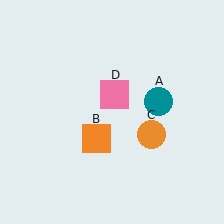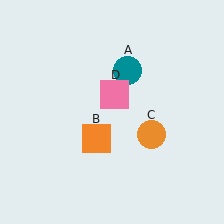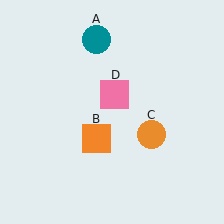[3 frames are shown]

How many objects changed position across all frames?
1 object changed position: teal circle (object A).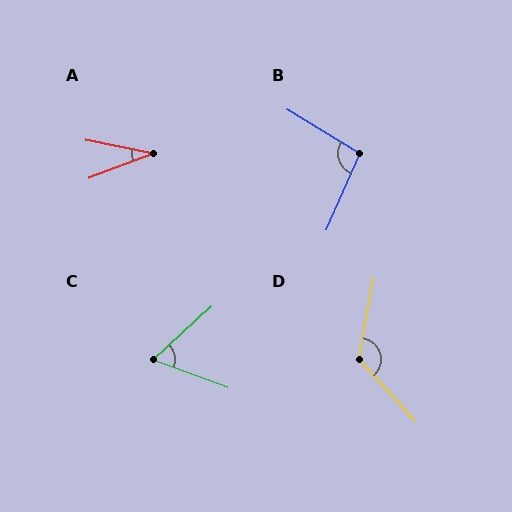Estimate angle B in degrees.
Approximately 98 degrees.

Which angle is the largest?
D, at approximately 127 degrees.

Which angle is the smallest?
A, at approximately 32 degrees.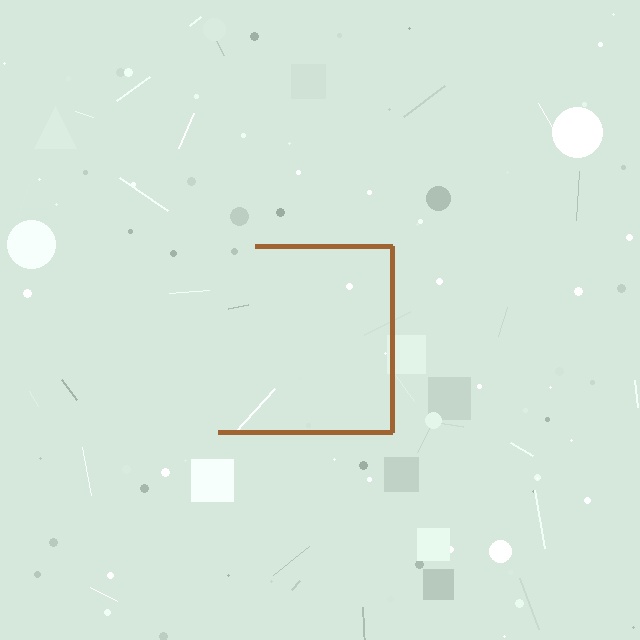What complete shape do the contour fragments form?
The contour fragments form a square.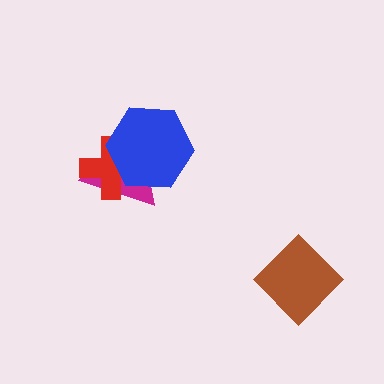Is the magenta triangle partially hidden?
Yes, it is partially covered by another shape.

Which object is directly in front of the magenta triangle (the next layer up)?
The red cross is directly in front of the magenta triangle.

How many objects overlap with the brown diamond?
0 objects overlap with the brown diamond.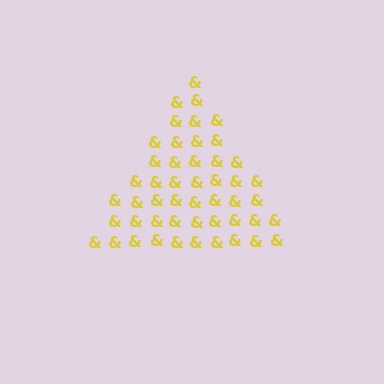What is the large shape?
The large shape is a triangle.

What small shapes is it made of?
It is made of small ampersands.